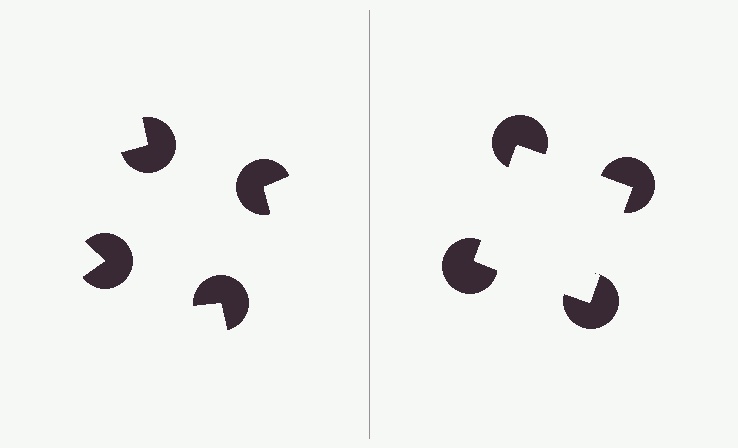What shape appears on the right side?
An illusory square.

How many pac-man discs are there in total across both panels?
8 — 4 on each side.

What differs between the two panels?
The pac-man discs are positioned identically on both sides; only the wedge orientations differ. On the right they align to a square; on the left they are misaligned.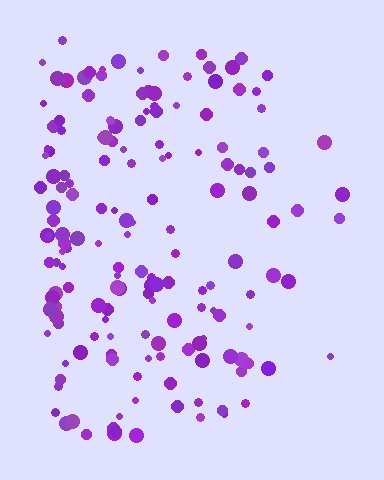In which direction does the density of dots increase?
From right to left, with the left side densest.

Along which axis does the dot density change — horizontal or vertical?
Horizontal.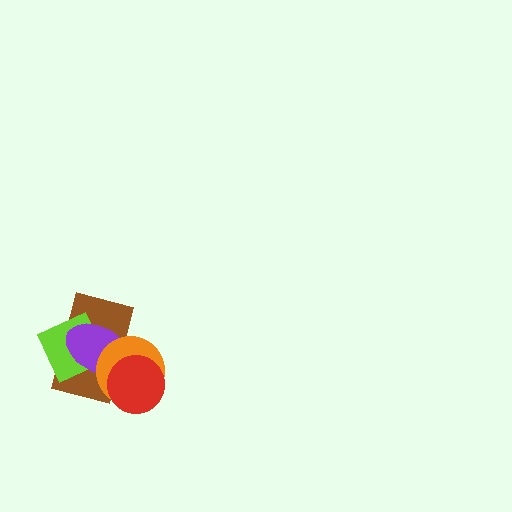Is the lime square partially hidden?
Yes, it is partially covered by another shape.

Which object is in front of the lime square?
The purple ellipse is in front of the lime square.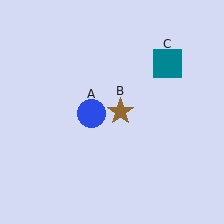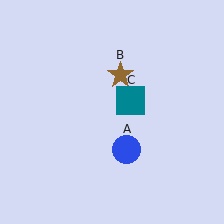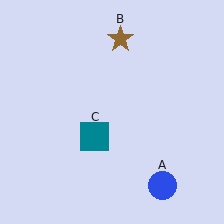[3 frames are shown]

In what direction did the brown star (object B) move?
The brown star (object B) moved up.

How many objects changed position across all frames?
3 objects changed position: blue circle (object A), brown star (object B), teal square (object C).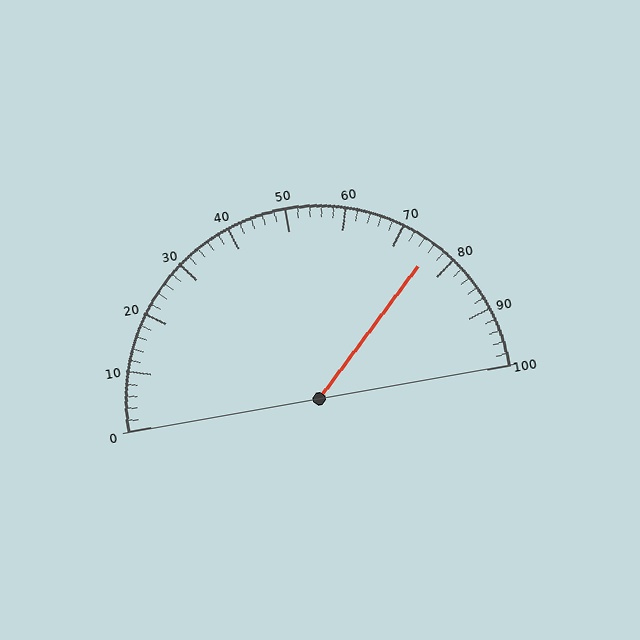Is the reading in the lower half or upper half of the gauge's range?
The reading is in the upper half of the range (0 to 100).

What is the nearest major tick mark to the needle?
The nearest major tick mark is 80.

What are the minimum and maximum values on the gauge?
The gauge ranges from 0 to 100.